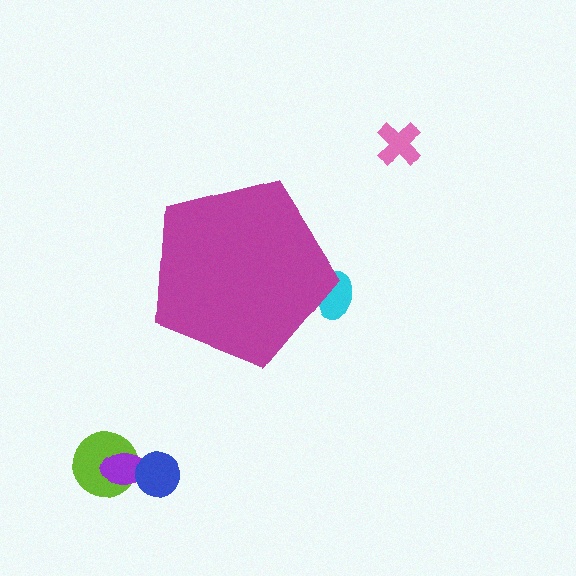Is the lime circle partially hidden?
No, the lime circle is fully visible.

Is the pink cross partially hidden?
No, the pink cross is fully visible.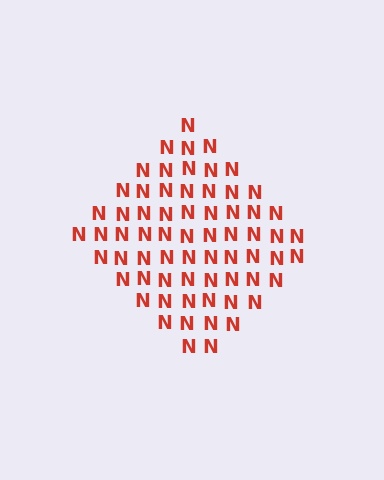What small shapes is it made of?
It is made of small letter N's.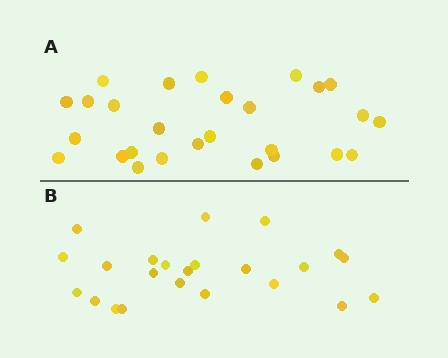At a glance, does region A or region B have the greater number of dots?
Region A (the top region) has more dots.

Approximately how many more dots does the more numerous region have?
Region A has about 4 more dots than region B.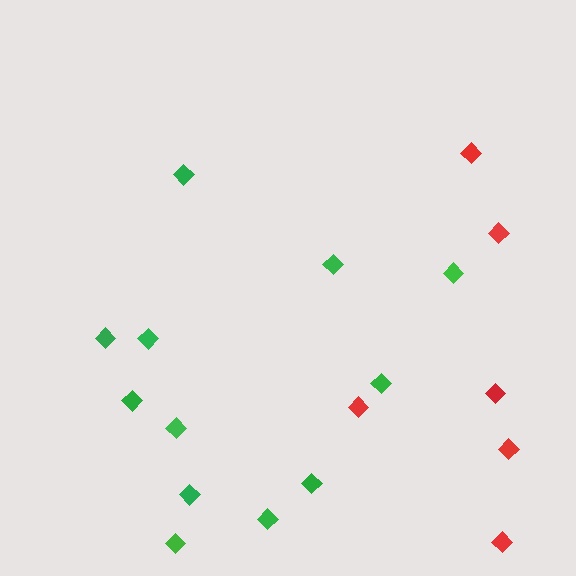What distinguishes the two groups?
There are 2 groups: one group of red diamonds (6) and one group of green diamonds (12).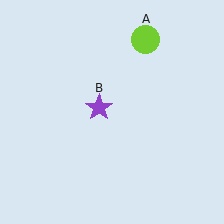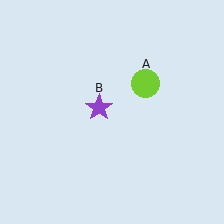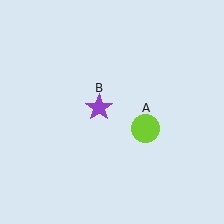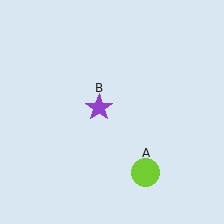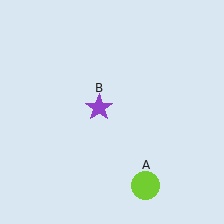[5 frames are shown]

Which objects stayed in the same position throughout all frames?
Purple star (object B) remained stationary.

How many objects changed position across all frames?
1 object changed position: lime circle (object A).